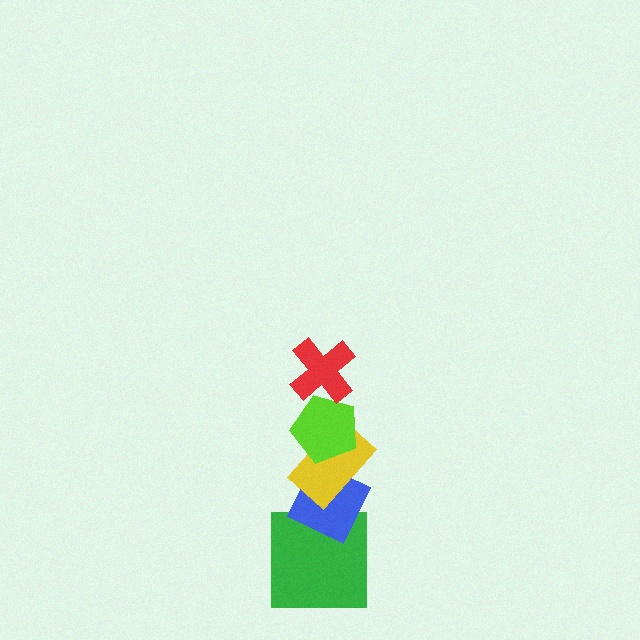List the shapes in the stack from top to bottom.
From top to bottom: the red cross, the lime pentagon, the yellow rectangle, the blue diamond, the green square.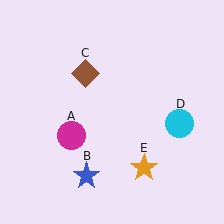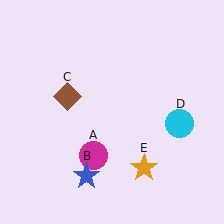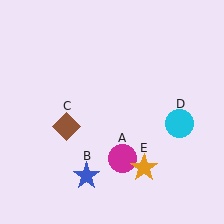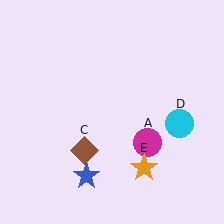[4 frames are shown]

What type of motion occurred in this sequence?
The magenta circle (object A), brown diamond (object C) rotated counterclockwise around the center of the scene.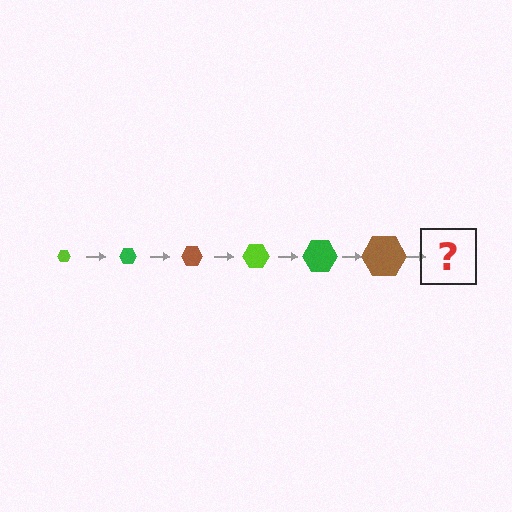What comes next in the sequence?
The next element should be a lime hexagon, larger than the previous one.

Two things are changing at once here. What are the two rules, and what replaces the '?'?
The two rules are that the hexagon grows larger each step and the color cycles through lime, green, and brown. The '?' should be a lime hexagon, larger than the previous one.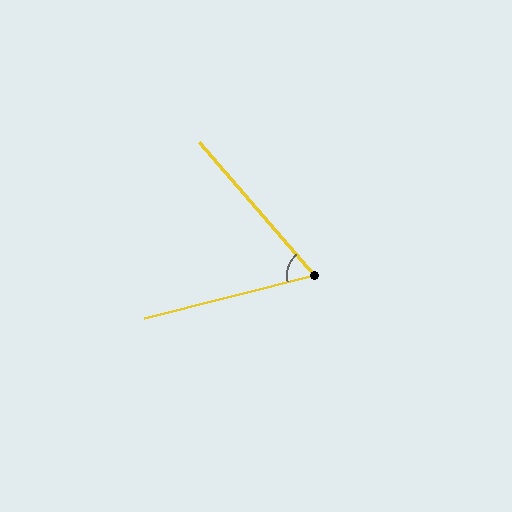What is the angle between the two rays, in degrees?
Approximately 63 degrees.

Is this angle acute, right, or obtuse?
It is acute.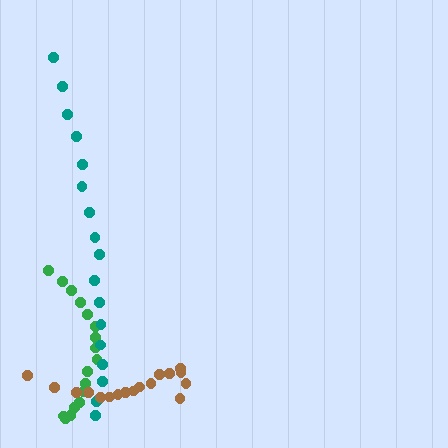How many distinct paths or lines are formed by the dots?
There are 3 distinct paths.